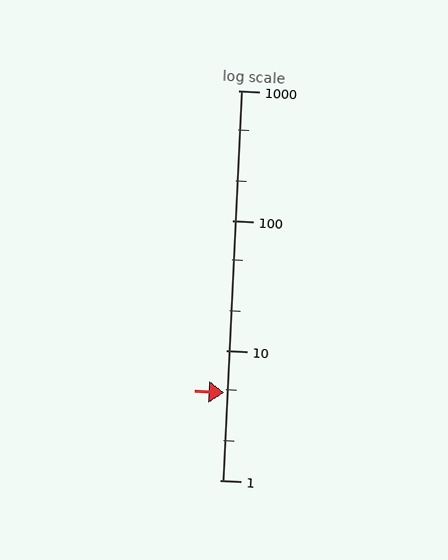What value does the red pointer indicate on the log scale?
The pointer indicates approximately 4.7.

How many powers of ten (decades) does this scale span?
The scale spans 3 decades, from 1 to 1000.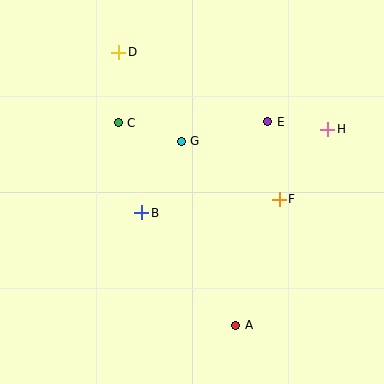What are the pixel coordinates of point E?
Point E is at (268, 122).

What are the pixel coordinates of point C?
Point C is at (118, 123).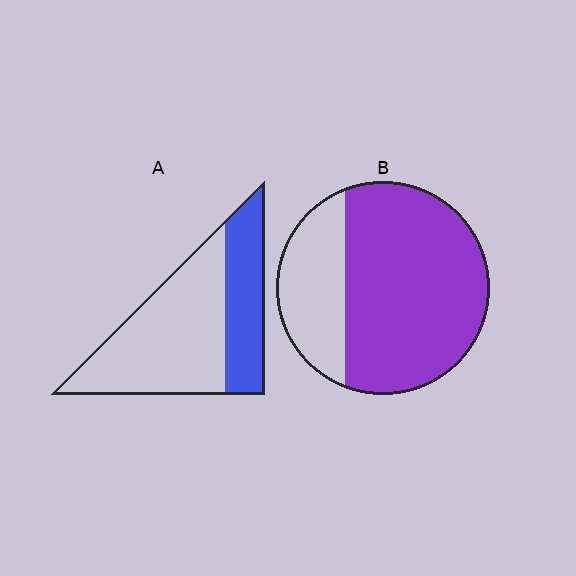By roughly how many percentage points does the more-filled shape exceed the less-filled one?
By roughly 40 percentage points (B over A).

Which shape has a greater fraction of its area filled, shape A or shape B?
Shape B.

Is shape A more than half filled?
No.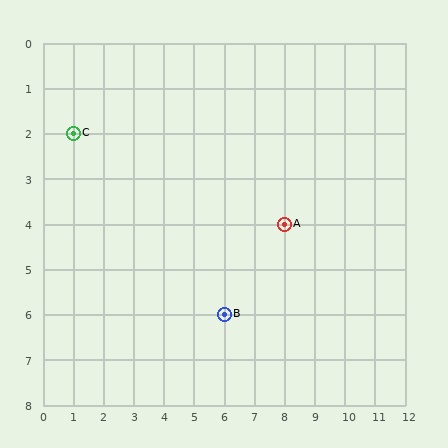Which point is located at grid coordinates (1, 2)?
Point C is at (1, 2).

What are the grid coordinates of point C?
Point C is at grid coordinates (1, 2).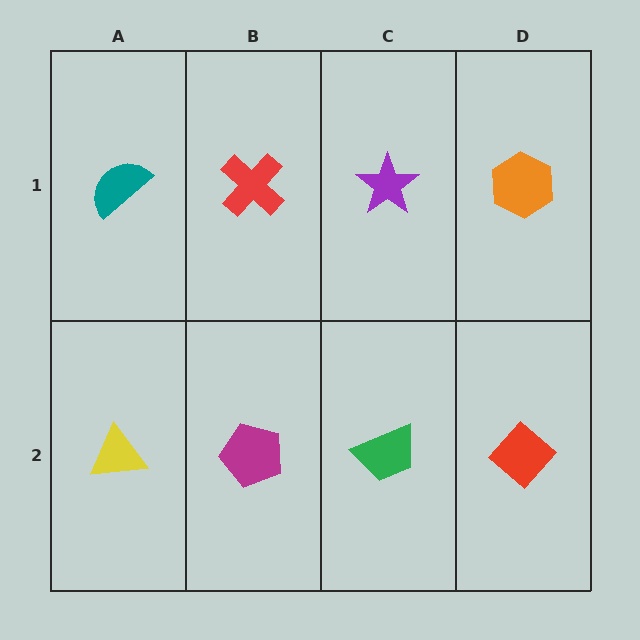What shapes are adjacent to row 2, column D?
An orange hexagon (row 1, column D), a green trapezoid (row 2, column C).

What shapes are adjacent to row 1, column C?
A green trapezoid (row 2, column C), a red cross (row 1, column B), an orange hexagon (row 1, column D).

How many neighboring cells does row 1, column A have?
2.